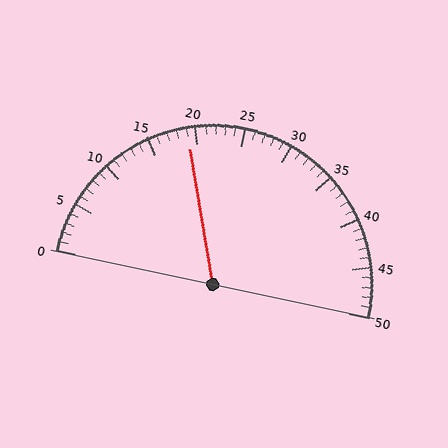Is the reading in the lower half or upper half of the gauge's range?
The reading is in the lower half of the range (0 to 50).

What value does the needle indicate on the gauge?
The needle indicates approximately 19.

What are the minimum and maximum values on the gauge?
The gauge ranges from 0 to 50.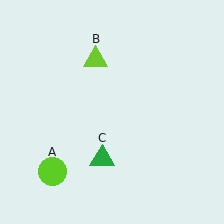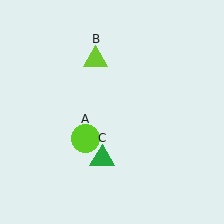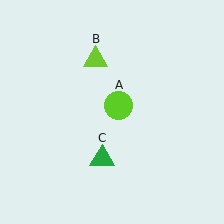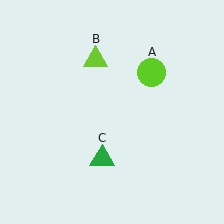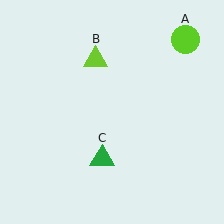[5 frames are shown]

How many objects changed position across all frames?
1 object changed position: lime circle (object A).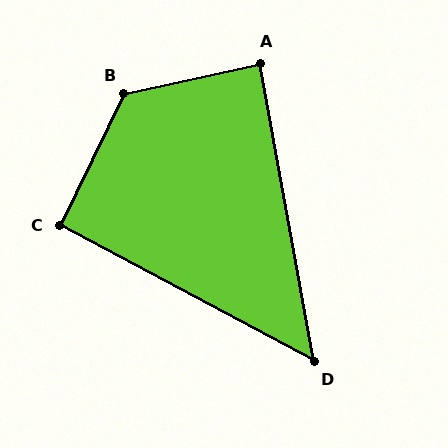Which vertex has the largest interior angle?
B, at approximately 128 degrees.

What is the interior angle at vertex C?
Approximately 92 degrees (approximately right).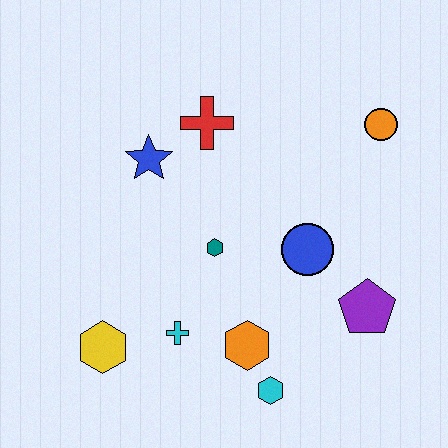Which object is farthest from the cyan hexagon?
The orange circle is farthest from the cyan hexagon.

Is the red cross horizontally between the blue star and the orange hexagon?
Yes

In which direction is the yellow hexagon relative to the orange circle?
The yellow hexagon is to the left of the orange circle.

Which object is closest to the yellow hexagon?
The cyan cross is closest to the yellow hexagon.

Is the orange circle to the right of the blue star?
Yes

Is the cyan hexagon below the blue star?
Yes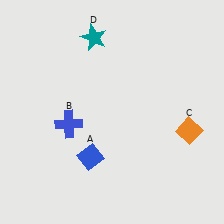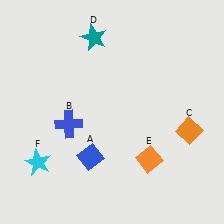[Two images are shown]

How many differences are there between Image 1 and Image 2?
There are 2 differences between the two images.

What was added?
An orange diamond (E), a cyan star (F) were added in Image 2.